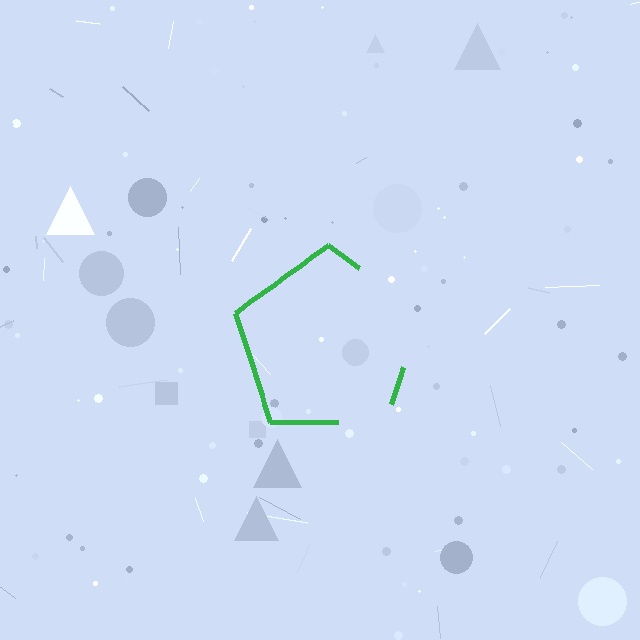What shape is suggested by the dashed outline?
The dashed outline suggests a pentagon.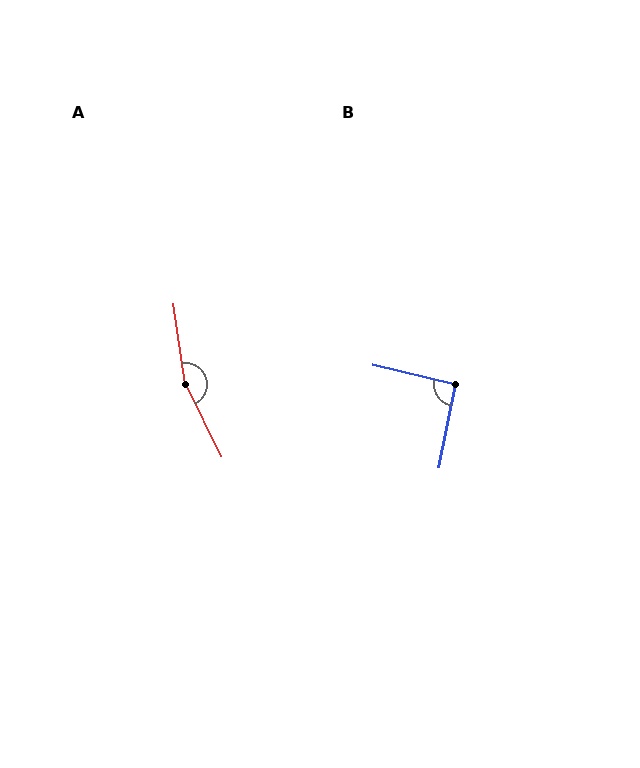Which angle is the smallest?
B, at approximately 92 degrees.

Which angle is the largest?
A, at approximately 162 degrees.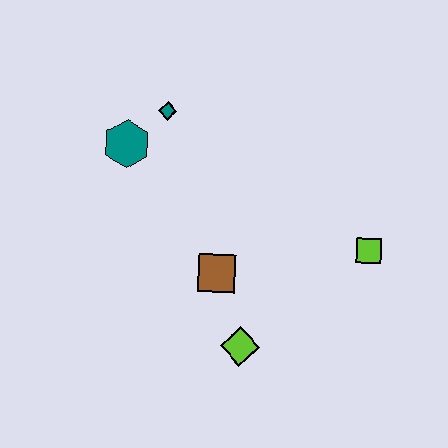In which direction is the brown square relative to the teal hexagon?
The brown square is below the teal hexagon.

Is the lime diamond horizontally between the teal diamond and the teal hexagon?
No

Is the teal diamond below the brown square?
No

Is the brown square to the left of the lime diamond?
Yes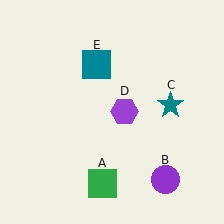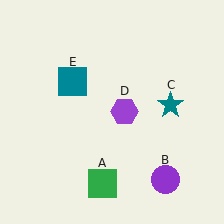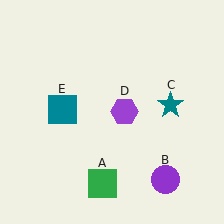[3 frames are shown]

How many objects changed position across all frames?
1 object changed position: teal square (object E).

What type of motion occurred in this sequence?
The teal square (object E) rotated counterclockwise around the center of the scene.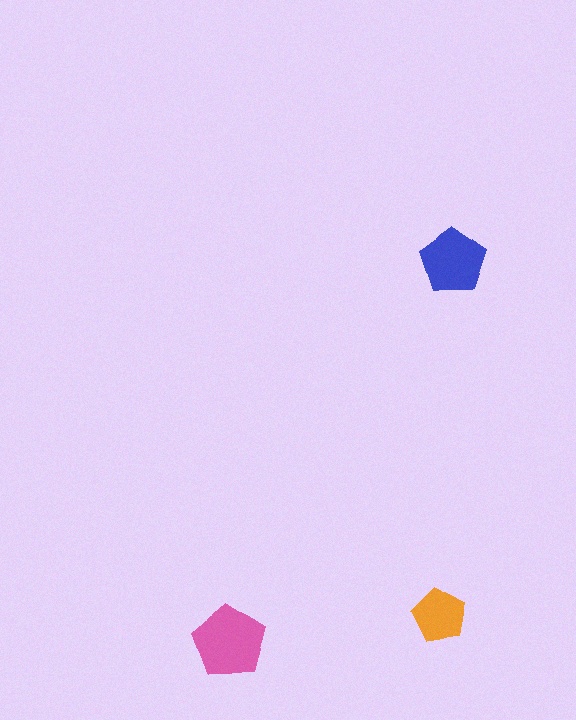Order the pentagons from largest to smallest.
the pink one, the blue one, the orange one.